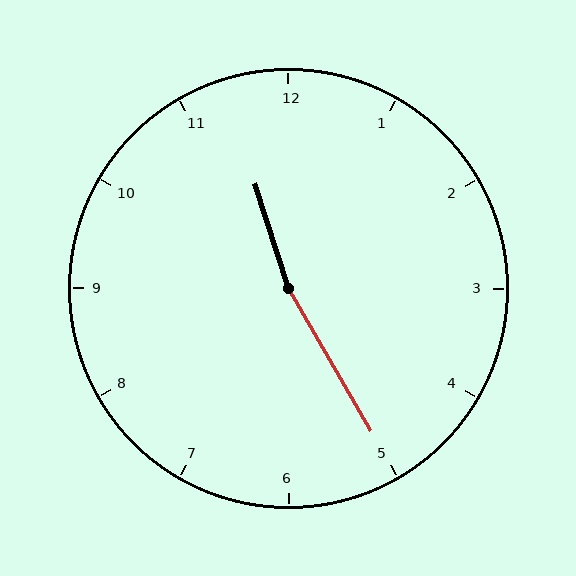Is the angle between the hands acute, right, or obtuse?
It is obtuse.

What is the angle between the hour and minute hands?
Approximately 168 degrees.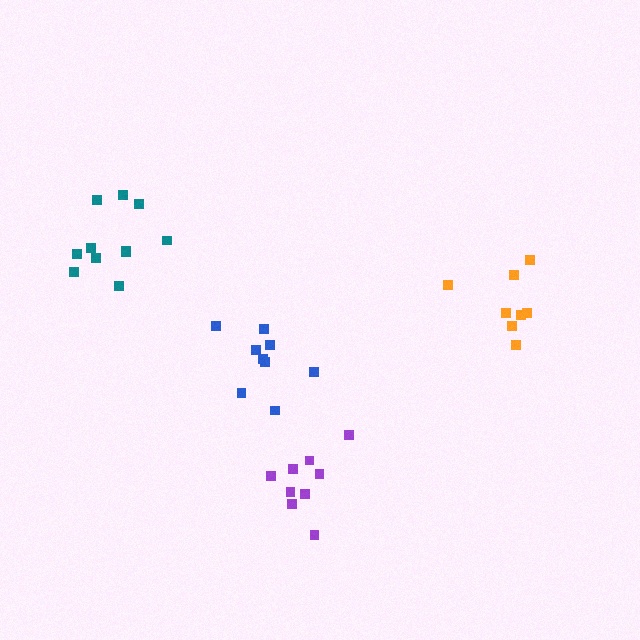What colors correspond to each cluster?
The clusters are colored: blue, purple, orange, teal.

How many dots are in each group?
Group 1: 9 dots, Group 2: 9 dots, Group 3: 8 dots, Group 4: 11 dots (37 total).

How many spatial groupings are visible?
There are 4 spatial groupings.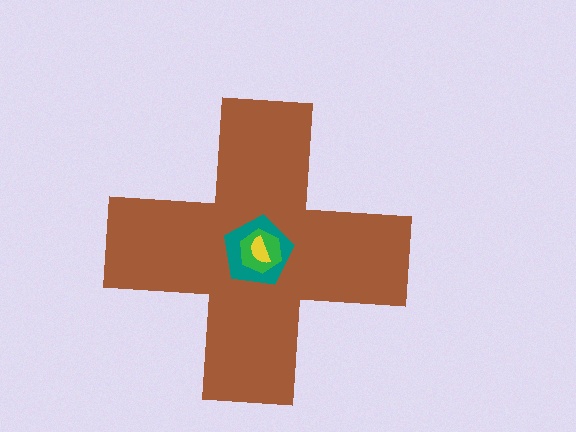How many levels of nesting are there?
4.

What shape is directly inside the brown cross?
The teal pentagon.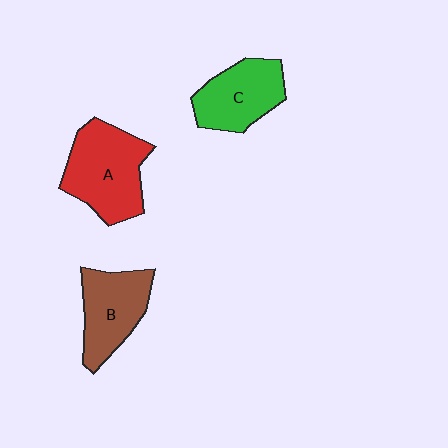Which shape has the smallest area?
Shape C (green).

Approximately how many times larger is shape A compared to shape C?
Approximately 1.3 times.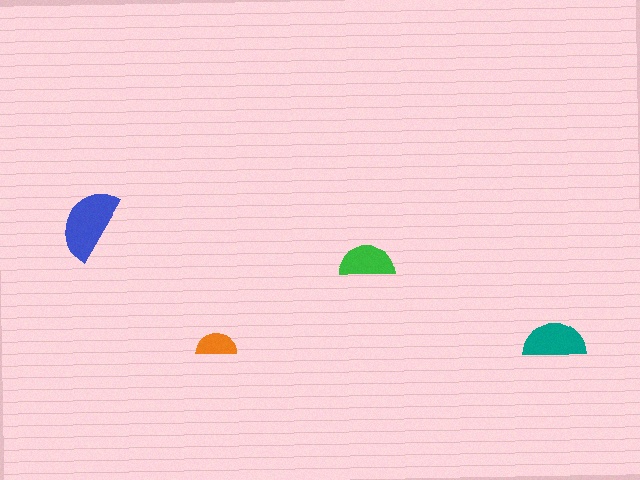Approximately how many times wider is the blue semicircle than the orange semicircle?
About 2 times wider.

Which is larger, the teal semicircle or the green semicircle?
The teal one.